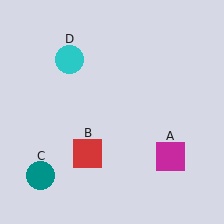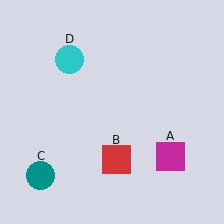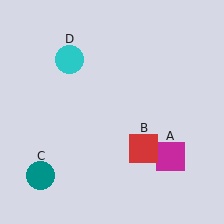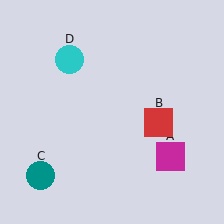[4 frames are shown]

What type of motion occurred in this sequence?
The red square (object B) rotated counterclockwise around the center of the scene.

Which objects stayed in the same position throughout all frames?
Magenta square (object A) and teal circle (object C) and cyan circle (object D) remained stationary.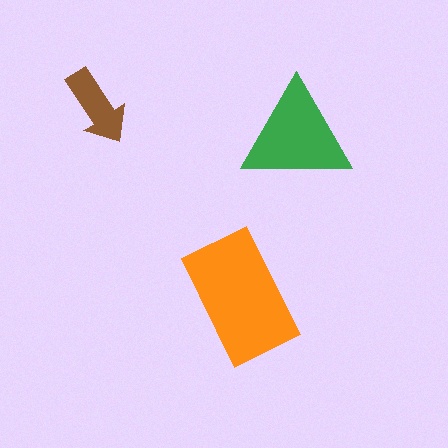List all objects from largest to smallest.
The orange rectangle, the green triangle, the brown arrow.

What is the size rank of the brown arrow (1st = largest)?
3rd.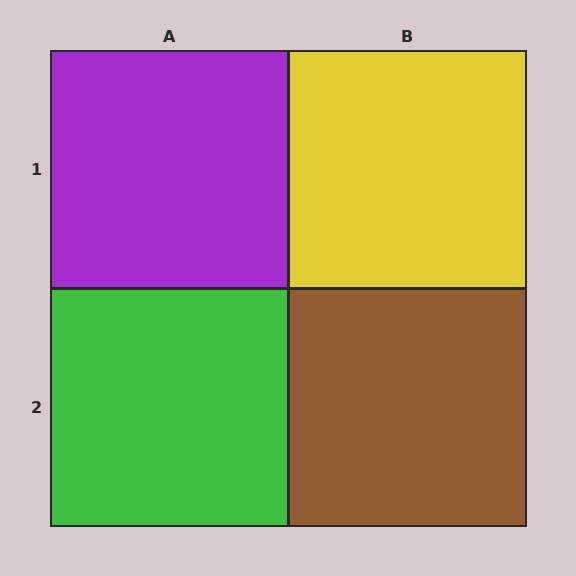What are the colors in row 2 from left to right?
Green, brown.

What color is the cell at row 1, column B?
Yellow.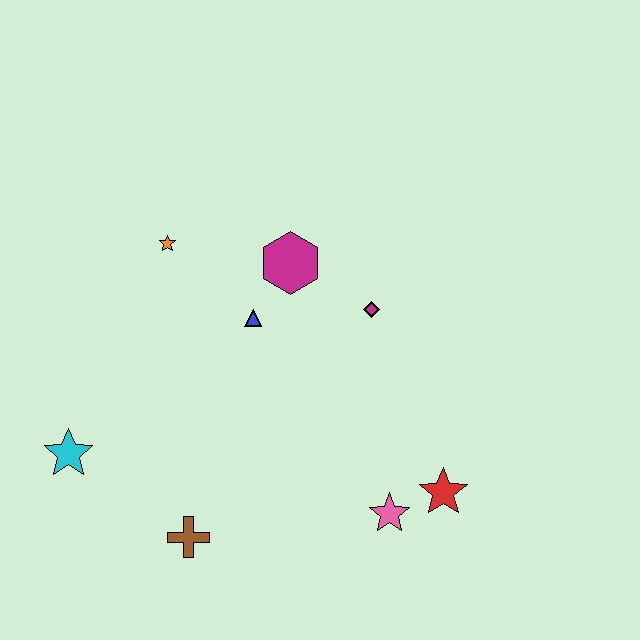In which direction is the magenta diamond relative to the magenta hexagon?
The magenta diamond is to the right of the magenta hexagon.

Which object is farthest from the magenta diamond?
The cyan star is farthest from the magenta diamond.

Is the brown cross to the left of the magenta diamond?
Yes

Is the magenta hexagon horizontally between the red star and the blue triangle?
Yes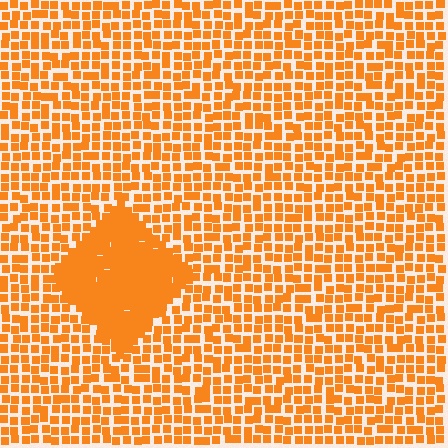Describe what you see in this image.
The image contains small orange elements arranged at two different densities. A diamond-shaped region is visible where the elements are more densely packed than the surrounding area.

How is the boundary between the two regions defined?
The boundary is defined by a change in element density (approximately 2.1x ratio). All elements are the same color, size, and shape.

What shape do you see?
I see a diamond.